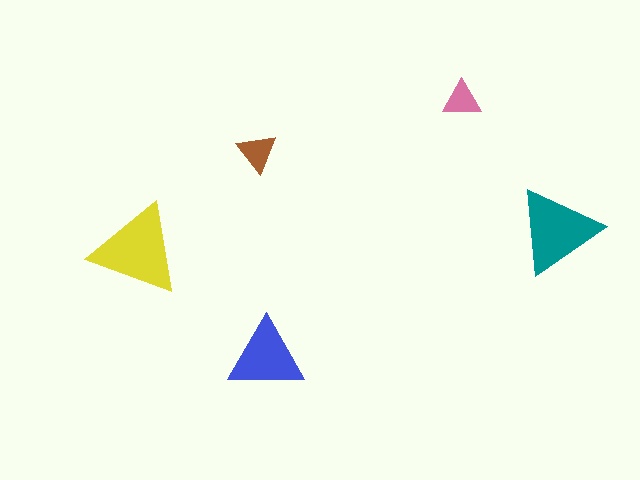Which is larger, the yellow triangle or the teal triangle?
The yellow one.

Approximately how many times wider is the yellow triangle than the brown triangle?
About 2.5 times wider.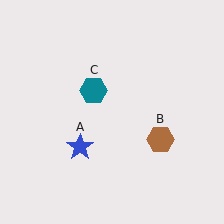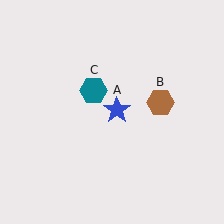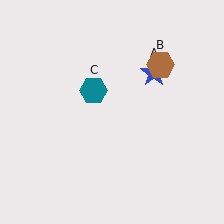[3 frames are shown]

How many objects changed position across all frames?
2 objects changed position: blue star (object A), brown hexagon (object B).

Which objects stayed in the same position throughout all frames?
Teal hexagon (object C) remained stationary.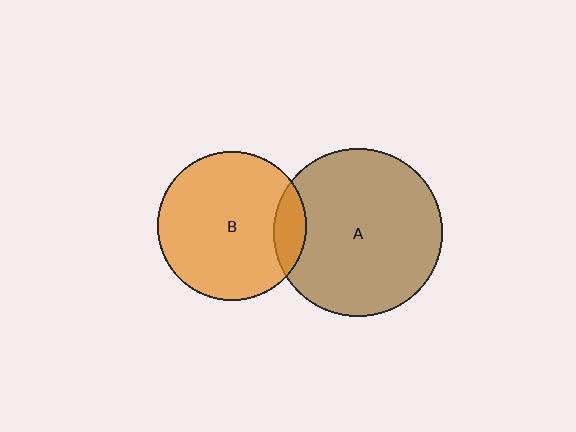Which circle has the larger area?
Circle A (brown).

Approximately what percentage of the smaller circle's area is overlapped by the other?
Approximately 10%.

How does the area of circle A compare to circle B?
Approximately 1.3 times.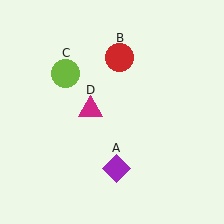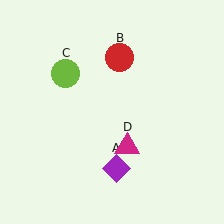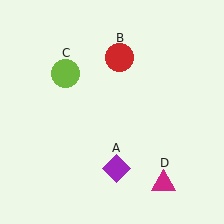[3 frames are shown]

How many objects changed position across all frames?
1 object changed position: magenta triangle (object D).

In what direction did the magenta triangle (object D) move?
The magenta triangle (object D) moved down and to the right.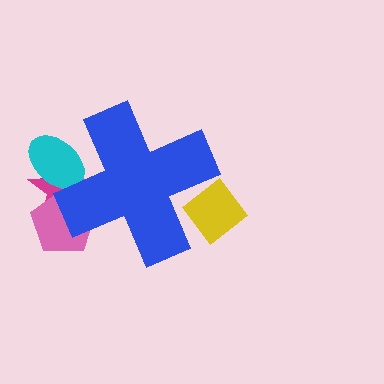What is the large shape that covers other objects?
A blue cross.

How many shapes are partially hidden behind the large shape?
5 shapes are partially hidden.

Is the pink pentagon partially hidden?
Yes, the pink pentagon is partially hidden behind the blue cross.